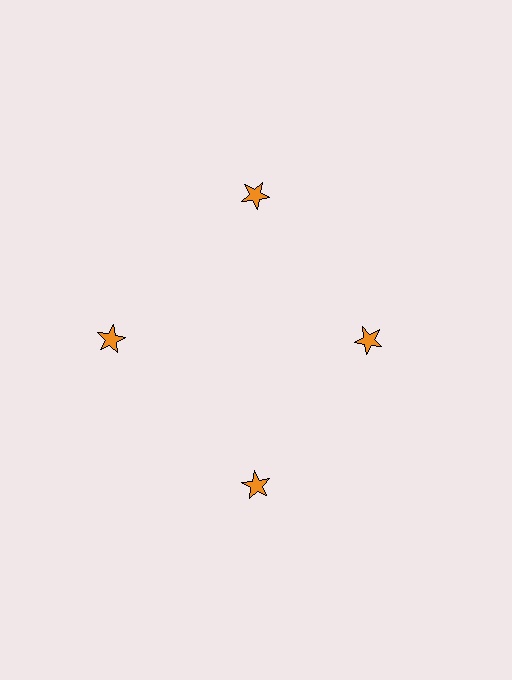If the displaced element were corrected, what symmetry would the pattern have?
It would have 4-fold rotational symmetry — the pattern would map onto itself every 90 degrees.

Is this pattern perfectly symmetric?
No. The 4 orange stars are arranged in a ring, but one element near the 3 o'clock position is pulled inward toward the center, breaking the 4-fold rotational symmetry.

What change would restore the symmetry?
The symmetry would be restored by moving it outward, back onto the ring so that all 4 stars sit at equal angles and equal distance from the center.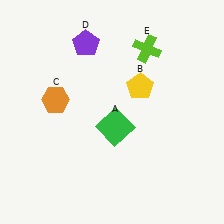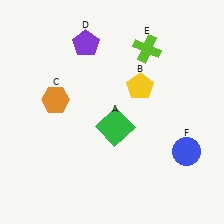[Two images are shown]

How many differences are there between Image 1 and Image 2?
There is 1 difference between the two images.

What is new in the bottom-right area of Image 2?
A blue circle (F) was added in the bottom-right area of Image 2.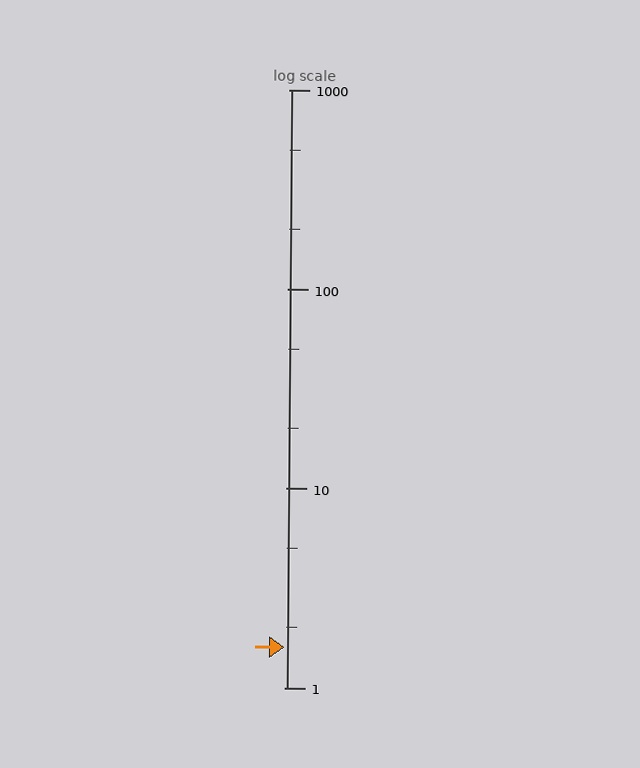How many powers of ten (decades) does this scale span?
The scale spans 3 decades, from 1 to 1000.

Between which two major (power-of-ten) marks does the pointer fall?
The pointer is between 1 and 10.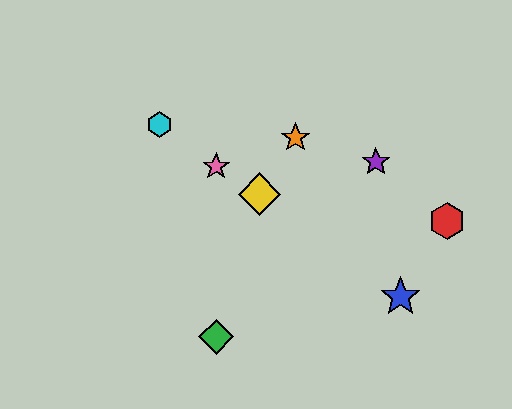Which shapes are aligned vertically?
The green diamond, the pink star are aligned vertically.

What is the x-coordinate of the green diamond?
The green diamond is at x≈216.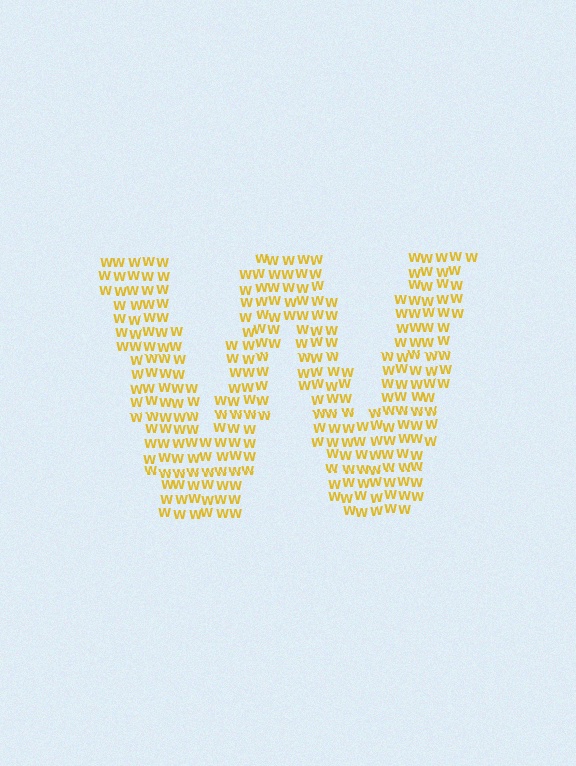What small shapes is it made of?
It is made of small letter W's.